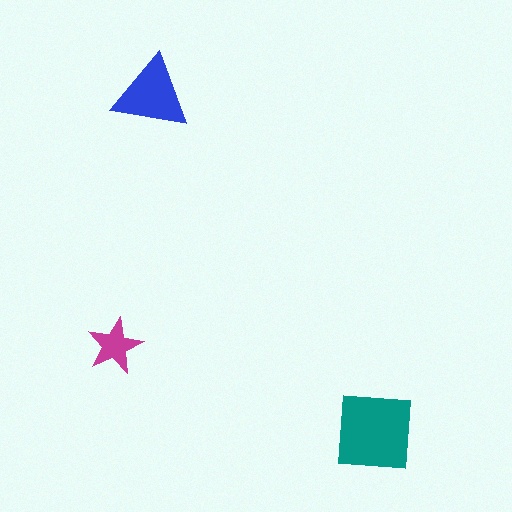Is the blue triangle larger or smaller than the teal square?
Smaller.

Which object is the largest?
The teal square.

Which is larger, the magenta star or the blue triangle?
The blue triangle.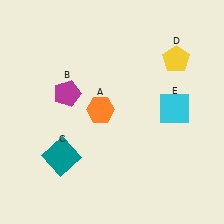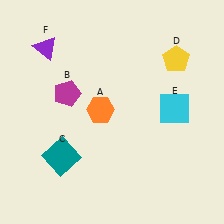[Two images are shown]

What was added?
A purple triangle (F) was added in Image 2.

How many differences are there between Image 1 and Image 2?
There is 1 difference between the two images.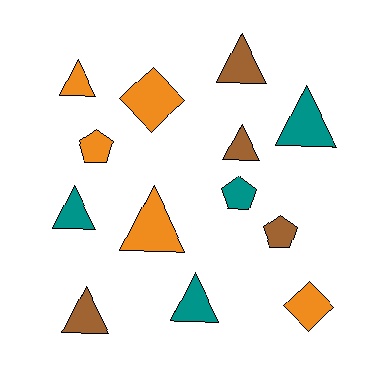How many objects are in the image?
There are 13 objects.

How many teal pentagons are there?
There is 1 teal pentagon.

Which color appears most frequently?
Orange, with 5 objects.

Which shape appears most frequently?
Triangle, with 8 objects.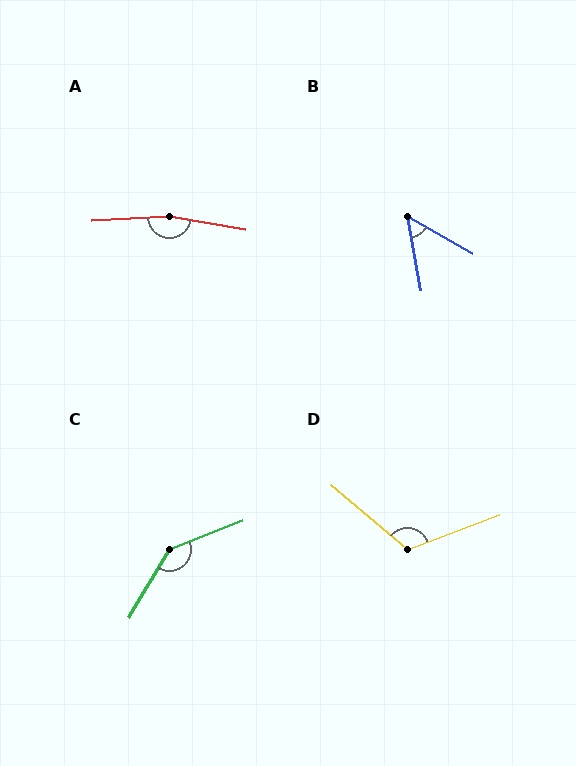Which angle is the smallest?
B, at approximately 50 degrees.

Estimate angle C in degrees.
Approximately 142 degrees.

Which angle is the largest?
A, at approximately 167 degrees.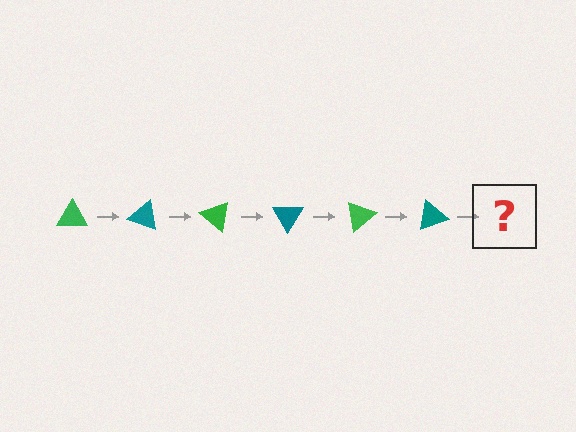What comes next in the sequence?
The next element should be a green triangle, rotated 120 degrees from the start.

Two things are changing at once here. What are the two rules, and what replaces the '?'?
The two rules are that it rotates 20 degrees each step and the color cycles through green and teal. The '?' should be a green triangle, rotated 120 degrees from the start.